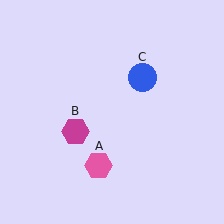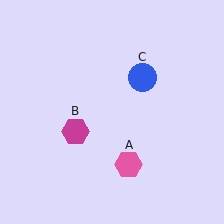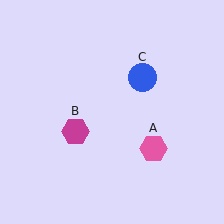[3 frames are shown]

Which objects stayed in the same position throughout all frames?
Magenta hexagon (object B) and blue circle (object C) remained stationary.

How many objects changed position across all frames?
1 object changed position: pink hexagon (object A).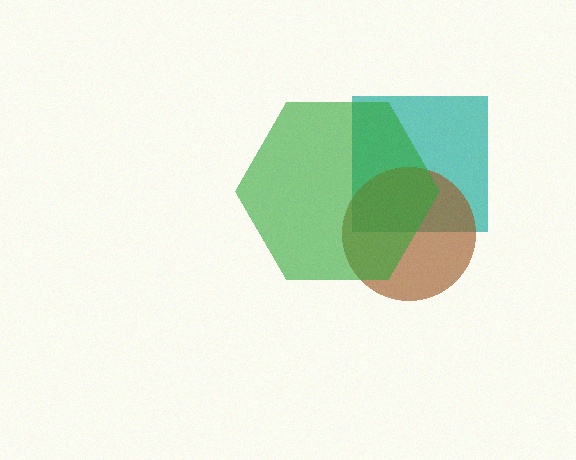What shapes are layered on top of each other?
The layered shapes are: a teal square, a brown circle, a green hexagon.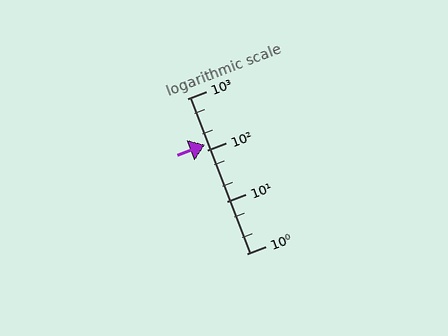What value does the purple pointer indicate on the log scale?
The pointer indicates approximately 130.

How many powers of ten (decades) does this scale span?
The scale spans 3 decades, from 1 to 1000.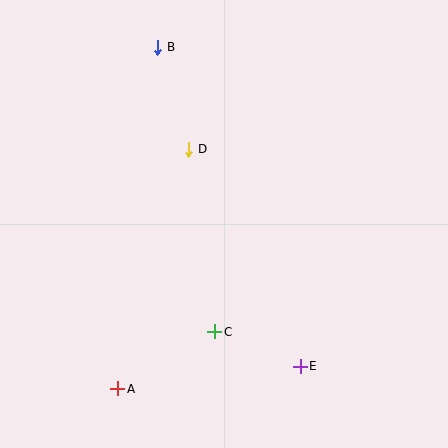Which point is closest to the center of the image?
Point D at (189, 149) is closest to the center.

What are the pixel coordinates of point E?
Point E is at (300, 366).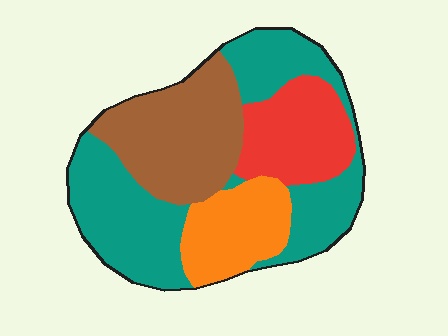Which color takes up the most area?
Teal, at roughly 40%.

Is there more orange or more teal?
Teal.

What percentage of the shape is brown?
Brown covers roughly 25% of the shape.